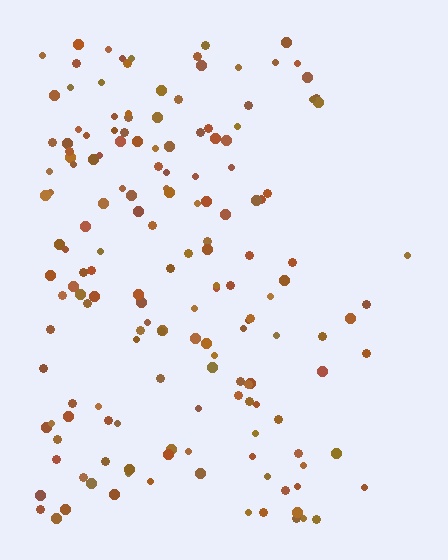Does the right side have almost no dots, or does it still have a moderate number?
Still a moderate number, just noticeably fewer than the left.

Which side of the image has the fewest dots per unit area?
The right.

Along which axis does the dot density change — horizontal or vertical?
Horizontal.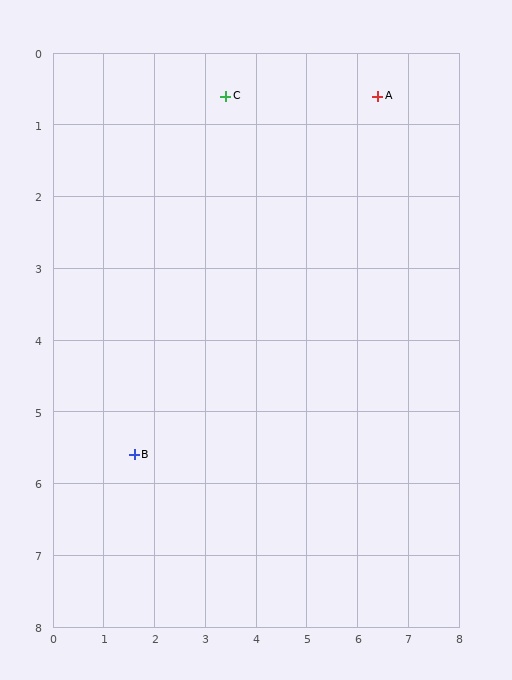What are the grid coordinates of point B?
Point B is at approximately (1.6, 5.6).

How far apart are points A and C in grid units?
Points A and C are about 3.0 grid units apart.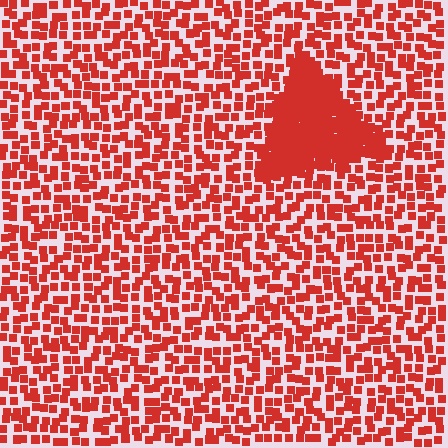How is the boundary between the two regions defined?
The boundary is defined by a change in element density (approximately 3.0x ratio). All elements are the same color, size, and shape.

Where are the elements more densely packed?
The elements are more densely packed inside the triangle boundary.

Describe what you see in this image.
The image contains small red elements arranged at two different densities. A triangle-shaped region is visible where the elements are more densely packed than the surrounding area.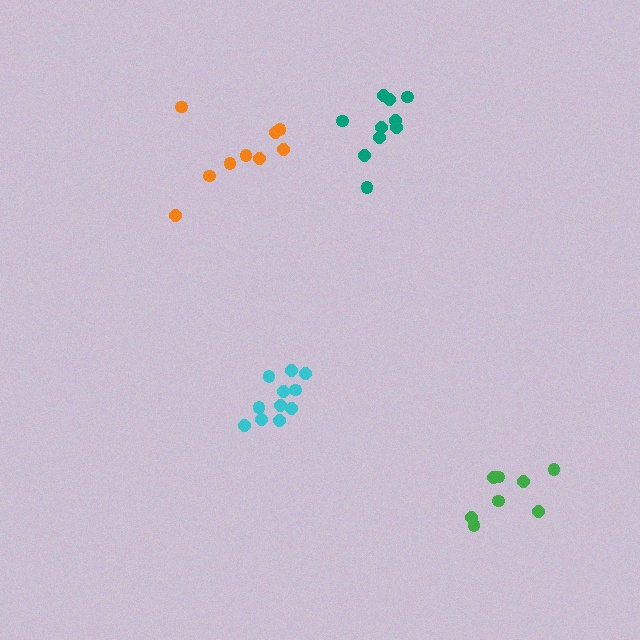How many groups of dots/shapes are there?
There are 4 groups.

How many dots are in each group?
Group 1: 9 dots, Group 2: 11 dots, Group 3: 10 dots, Group 4: 8 dots (38 total).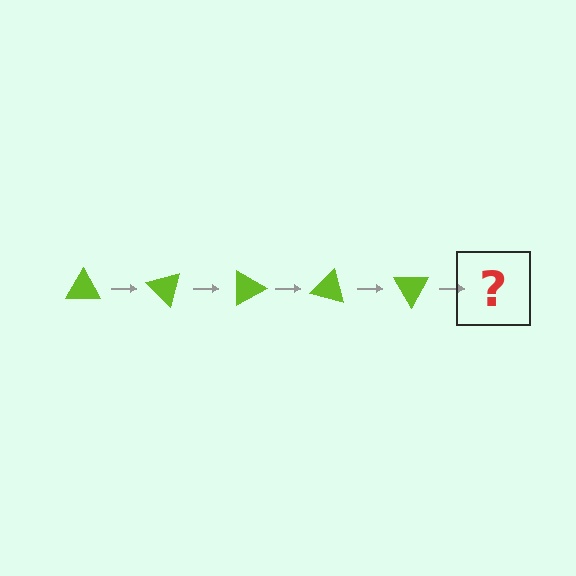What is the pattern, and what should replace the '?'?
The pattern is that the triangle rotates 45 degrees each step. The '?' should be a lime triangle rotated 225 degrees.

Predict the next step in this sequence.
The next step is a lime triangle rotated 225 degrees.